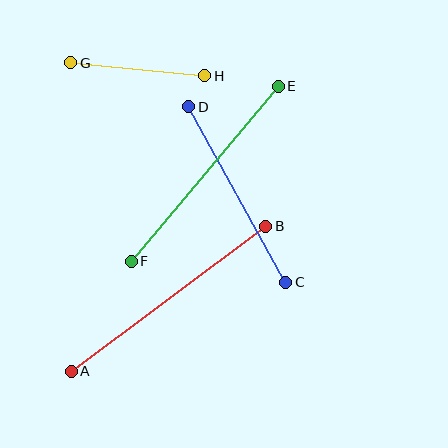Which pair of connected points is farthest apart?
Points A and B are farthest apart.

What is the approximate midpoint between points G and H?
The midpoint is at approximately (138, 69) pixels.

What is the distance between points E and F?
The distance is approximately 229 pixels.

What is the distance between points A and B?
The distance is approximately 243 pixels.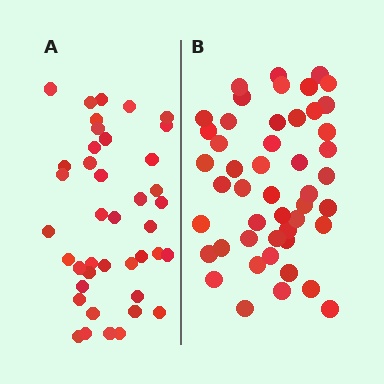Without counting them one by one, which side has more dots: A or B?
Region B (the right region) has more dots.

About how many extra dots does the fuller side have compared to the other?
Region B has roughly 8 or so more dots than region A.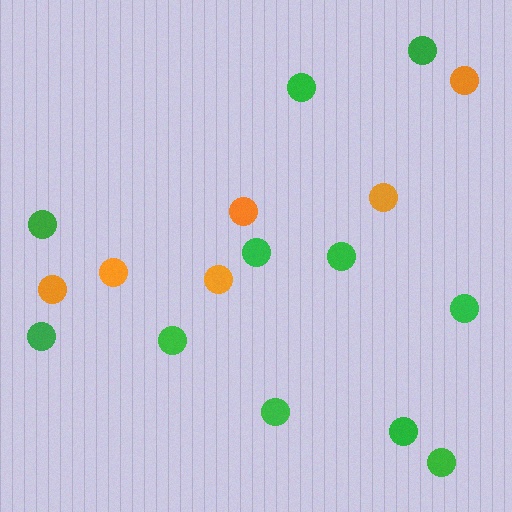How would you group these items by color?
There are 2 groups: one group of orange circles (6) and one group of green circles (11).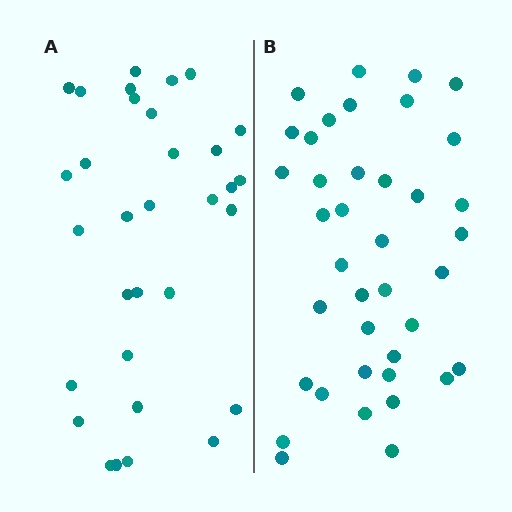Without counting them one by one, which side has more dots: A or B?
Region B (the right region) has more dots.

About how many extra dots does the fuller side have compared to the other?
Region B has roughly 8 or so more dots than region A.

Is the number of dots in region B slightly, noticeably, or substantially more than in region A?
Region B has only slightly more — the two regions are fairly close. The ratio is roughly 1.2 to 1.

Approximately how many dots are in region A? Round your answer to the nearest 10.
About 30 dots. (The exact count is 32, which rounds to 30.)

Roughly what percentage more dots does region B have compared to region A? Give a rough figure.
About 20% more.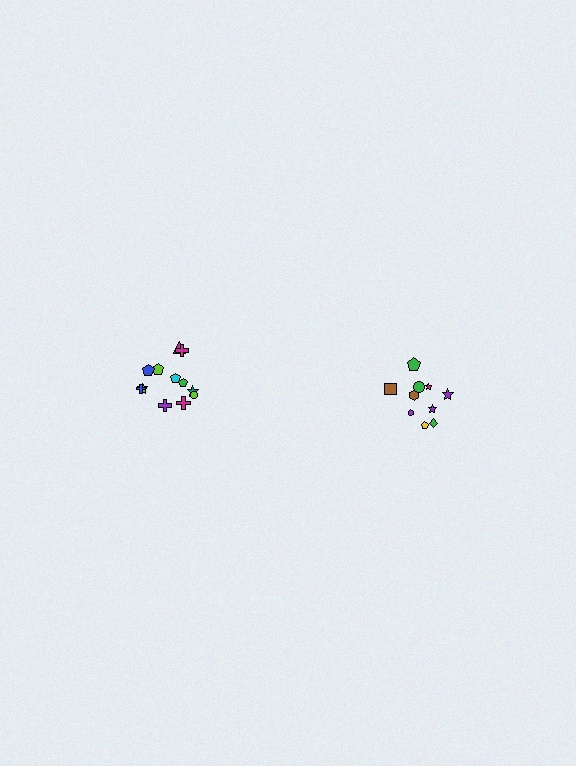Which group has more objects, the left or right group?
The left group.